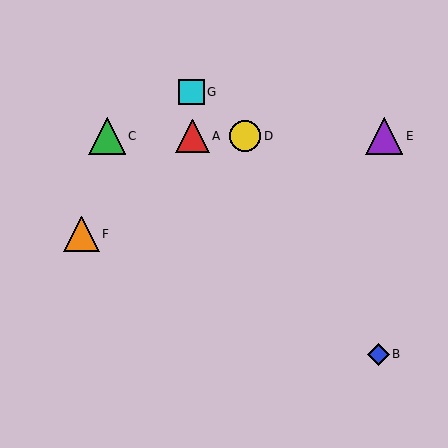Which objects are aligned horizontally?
Objects A, C, D, E are aligned horizontally.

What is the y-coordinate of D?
Object D is at y≈136.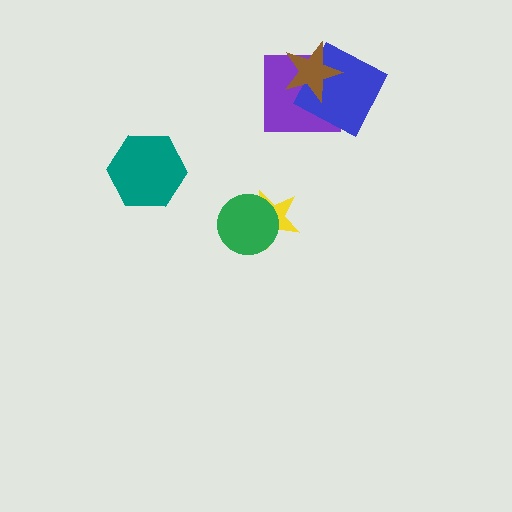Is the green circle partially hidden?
No, no other shape covers it.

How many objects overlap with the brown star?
2 objects overlap with the brown star.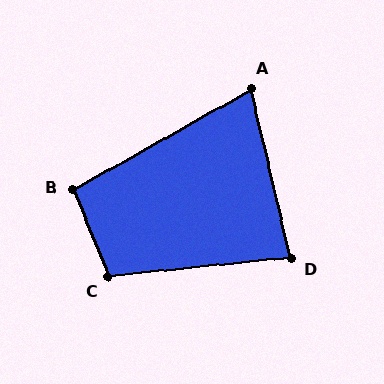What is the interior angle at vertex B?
Approximately 98 degrees (obtuse).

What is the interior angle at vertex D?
Approximately 82 degrees (acute).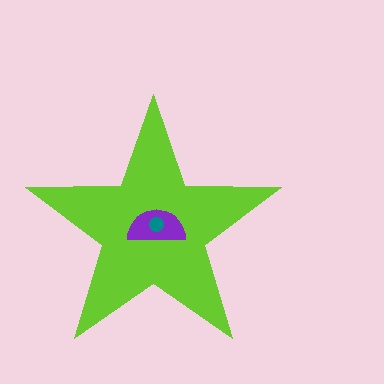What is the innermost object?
The teal circle.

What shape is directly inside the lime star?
The purple semicircle.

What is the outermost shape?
The lime star.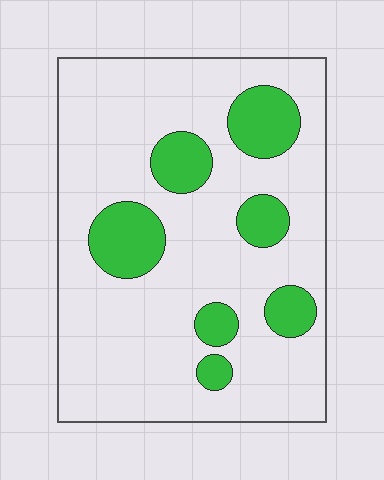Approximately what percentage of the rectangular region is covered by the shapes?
Approximately 20%.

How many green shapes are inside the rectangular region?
7.